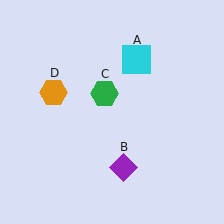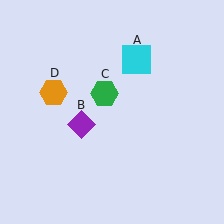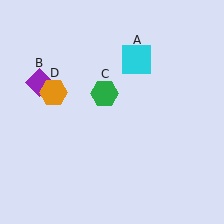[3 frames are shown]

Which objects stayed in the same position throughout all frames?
Cyan square (object A) and green hexagon (object C) and orange hexagon (object D) remained stationary.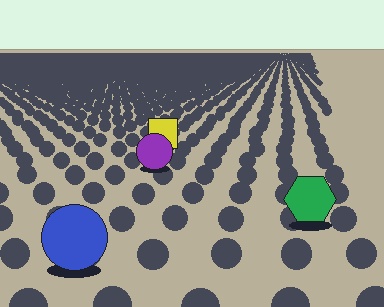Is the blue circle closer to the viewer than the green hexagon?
Yes. The blue circle is closer — you can tell from the texture gradient: the ground texture is coarser near it.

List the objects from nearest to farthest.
From nearest to farthest: the blue circle, the green hexagon, the purple circle, the yellow square.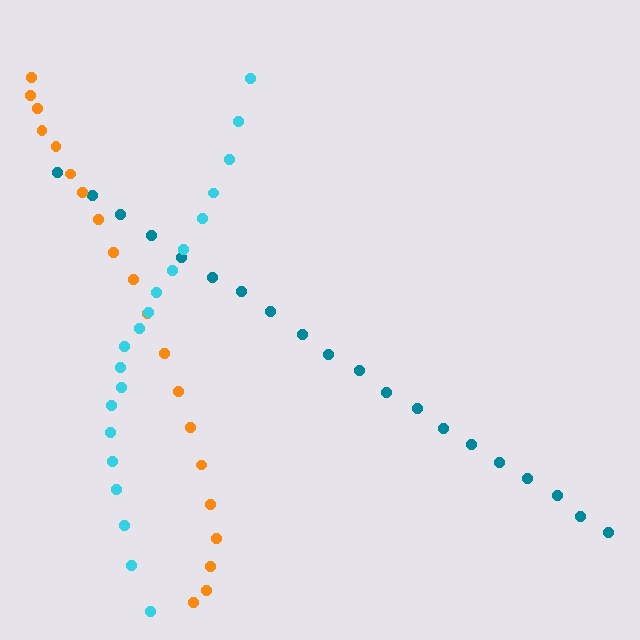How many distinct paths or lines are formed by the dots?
There are 3 distinct paths.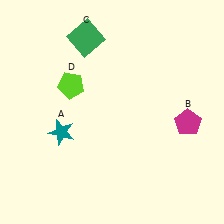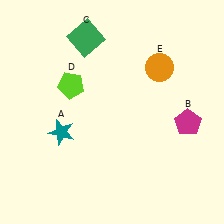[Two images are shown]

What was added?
An orange circle (E) was added in Image 2.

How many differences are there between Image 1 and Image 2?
There is 1 difference between the two images.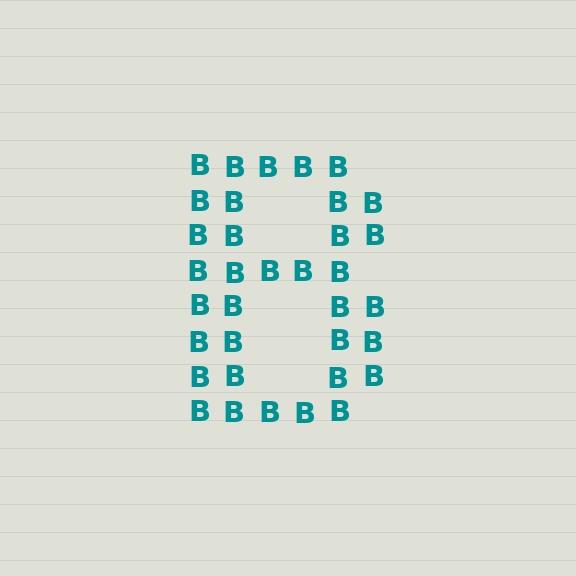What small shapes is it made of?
It is made of small letter B's.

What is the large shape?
The large shape is the letter B.